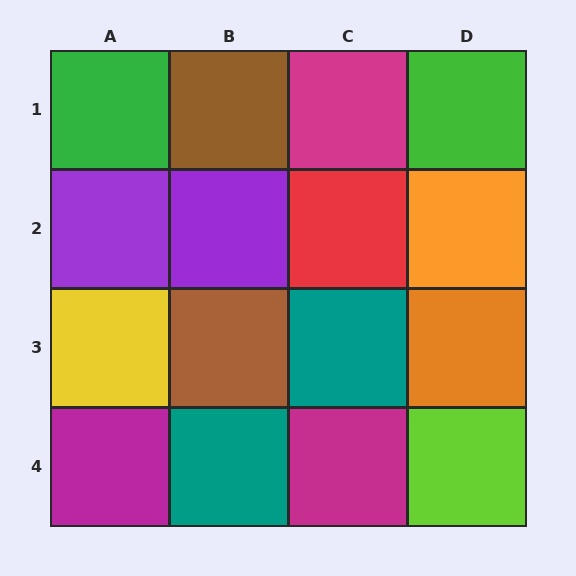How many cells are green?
2 cells are green.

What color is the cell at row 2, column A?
Purple.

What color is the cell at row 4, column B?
Teal.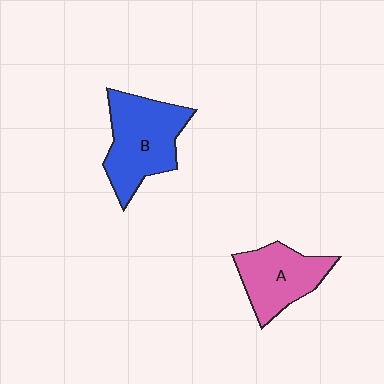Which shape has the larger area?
Shape B (blue).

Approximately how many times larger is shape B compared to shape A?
Approximately 1.3 times.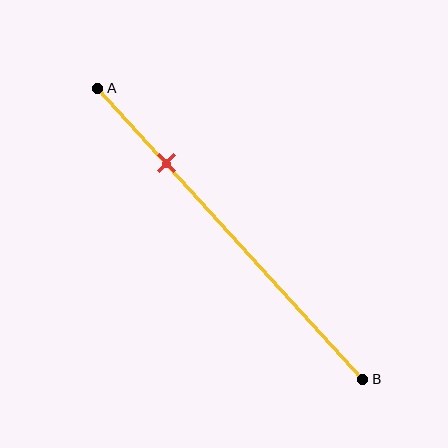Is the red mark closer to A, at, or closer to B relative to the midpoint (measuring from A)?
The red mark is closer to point A than the midpoint of segment AB.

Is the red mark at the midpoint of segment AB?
No, the mark is at about 25% from A, not at the 50% midpoint.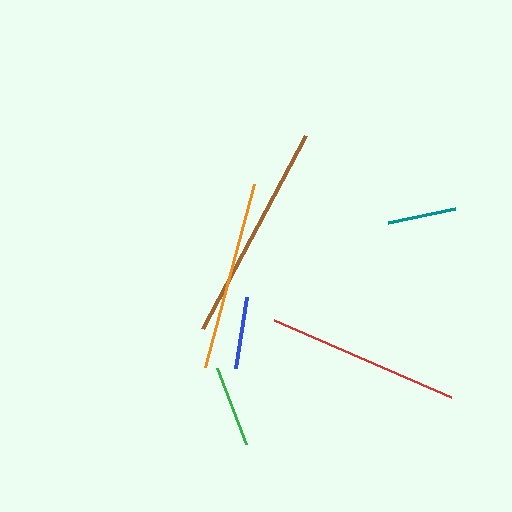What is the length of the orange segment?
The orange segment is approximately 189 pixels long.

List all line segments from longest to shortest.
From longest to shortest: brown, red, orange, green, blue, teal.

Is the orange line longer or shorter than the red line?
The red line is longer than the orange line.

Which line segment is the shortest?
The teal line is the shortest at approximately 68 pixels.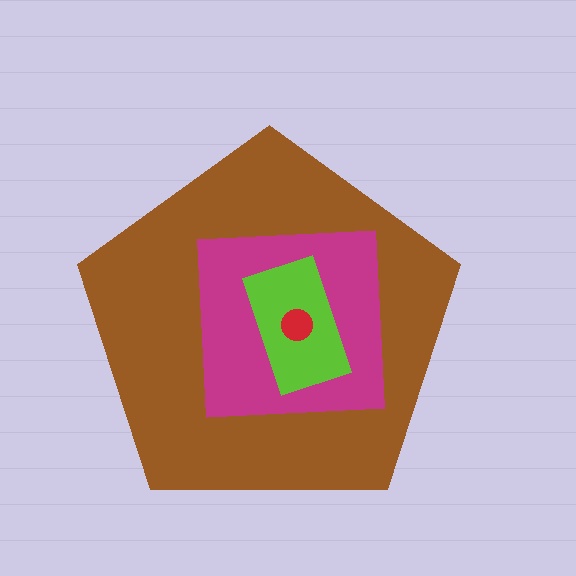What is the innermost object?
The red circle.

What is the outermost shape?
The brown pentagon.